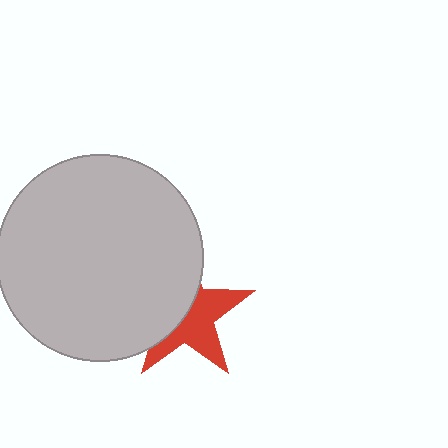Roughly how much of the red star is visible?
About half of it is visible (roughly 52%).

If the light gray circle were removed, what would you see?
You would see the complete red star.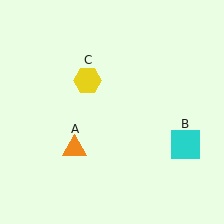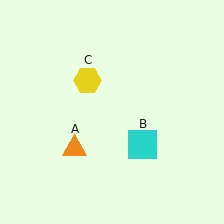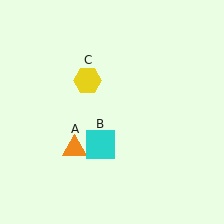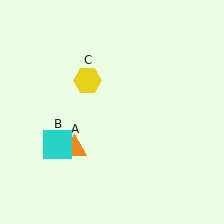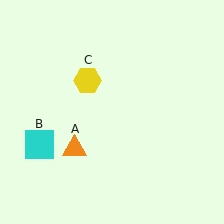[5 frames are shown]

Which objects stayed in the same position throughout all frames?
Orange triangle (object A) and yellow hexagon (object C) remained stationary.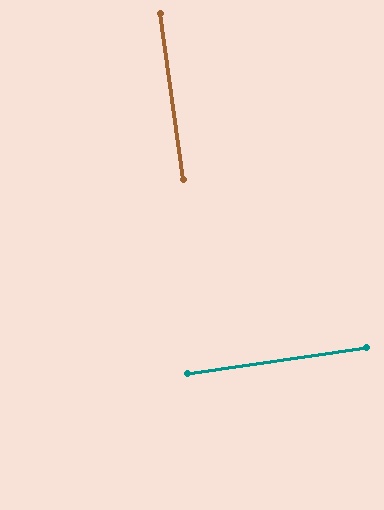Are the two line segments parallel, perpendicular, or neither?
Perpendicular — they meet at approximately 90°.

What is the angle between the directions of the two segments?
Approximately 90 degrees.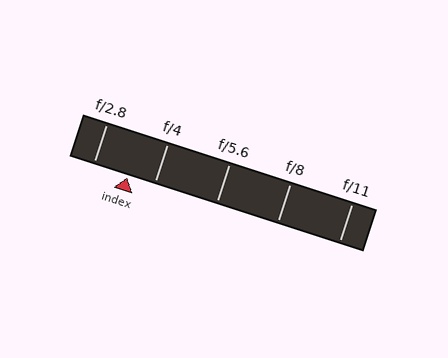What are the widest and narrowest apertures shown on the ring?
The widest aperture shown is f/2.8 and the narrowest is f/11.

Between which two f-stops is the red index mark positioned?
The index mark is between f/2.8 and f/4.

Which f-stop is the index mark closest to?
The index mark is closest to f/4.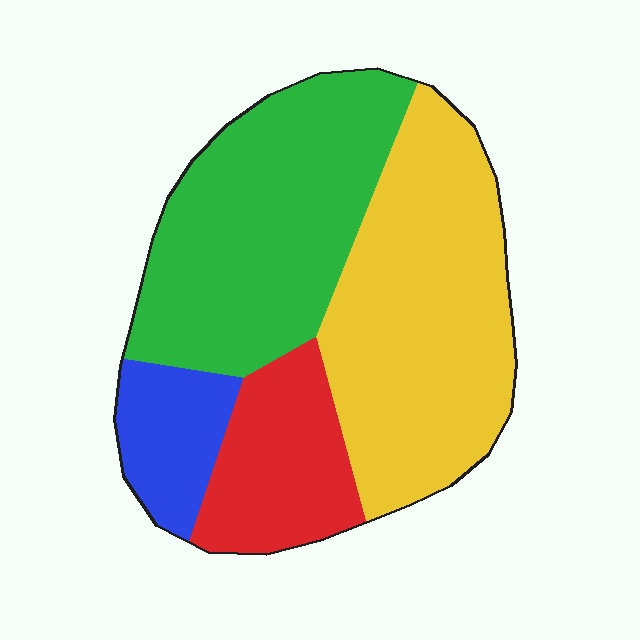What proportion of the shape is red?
Red covers around 15% of the shape.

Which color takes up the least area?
Blue, at roughly 10%.